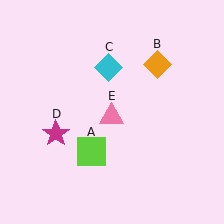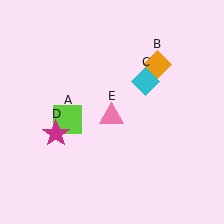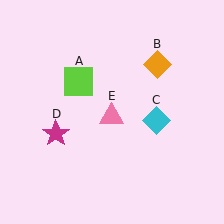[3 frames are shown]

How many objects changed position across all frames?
2 objects changed position: lime square (object A), cyan diamond (object C).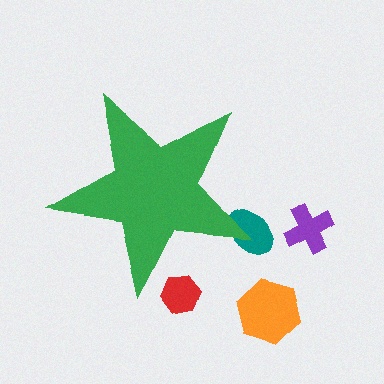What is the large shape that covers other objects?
A green star.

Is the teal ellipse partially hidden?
Yes, the teal ellipse is partially hidden behind the green star.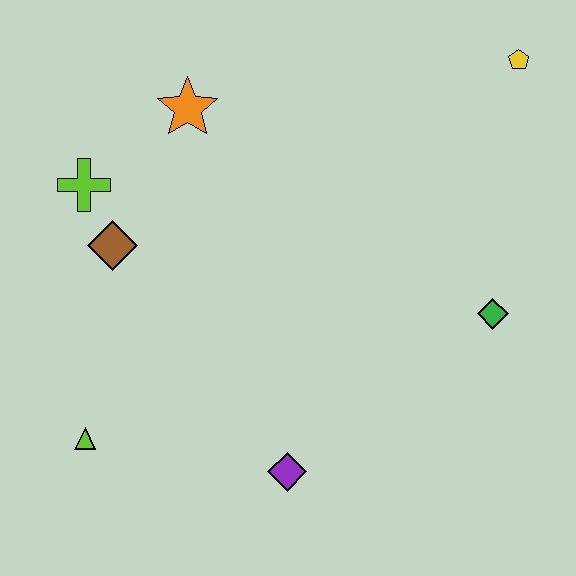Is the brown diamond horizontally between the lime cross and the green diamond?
Yes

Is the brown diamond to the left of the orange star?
Yes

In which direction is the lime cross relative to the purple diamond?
The lime cross is above the purple diamond.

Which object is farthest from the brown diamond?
The yellow pentagon is farthest from the brown diamond.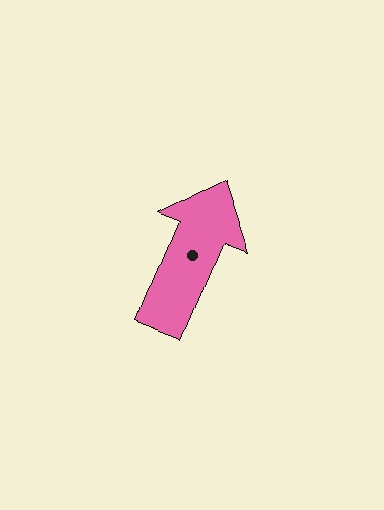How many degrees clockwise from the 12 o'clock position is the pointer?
Approximately 22 degrees.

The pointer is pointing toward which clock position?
Roughly 1 o'clock.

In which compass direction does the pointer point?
North.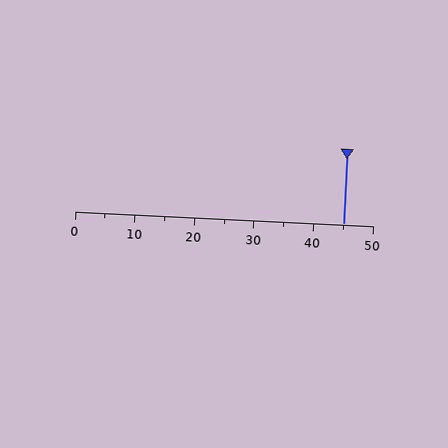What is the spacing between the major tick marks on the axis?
The major ticks are spaced 10 apart.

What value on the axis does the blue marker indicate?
The marker indicates approximately 45.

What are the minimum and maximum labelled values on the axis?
The axis runs from 0 to 50.